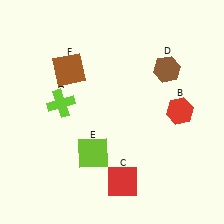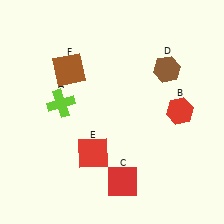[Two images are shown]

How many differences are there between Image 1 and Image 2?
There is 1 difference between the two images.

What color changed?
The square (E) changed from lime in Image 1 to red in Image 2.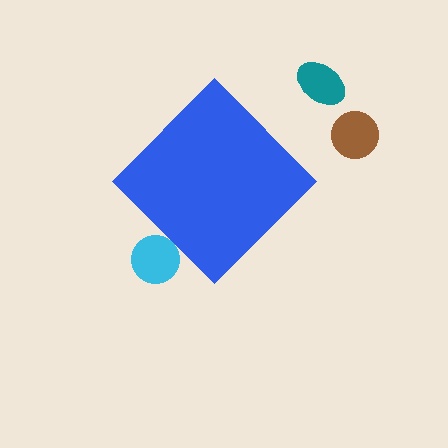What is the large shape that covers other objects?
A blue diamond.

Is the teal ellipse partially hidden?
No, the teal ellipse is fully visible.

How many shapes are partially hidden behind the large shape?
1 shape is partially hidden.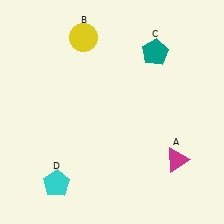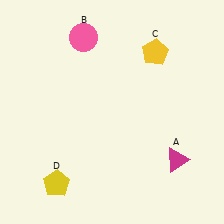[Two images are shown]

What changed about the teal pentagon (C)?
In Image 1, C is teal. In Image 2, it changed to yellow.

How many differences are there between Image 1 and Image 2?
There are 3 differences between the two images.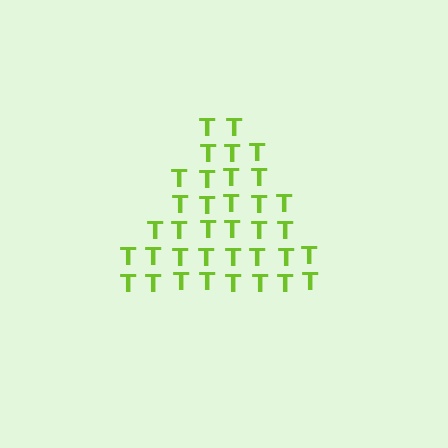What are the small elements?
The small elements are letter T's.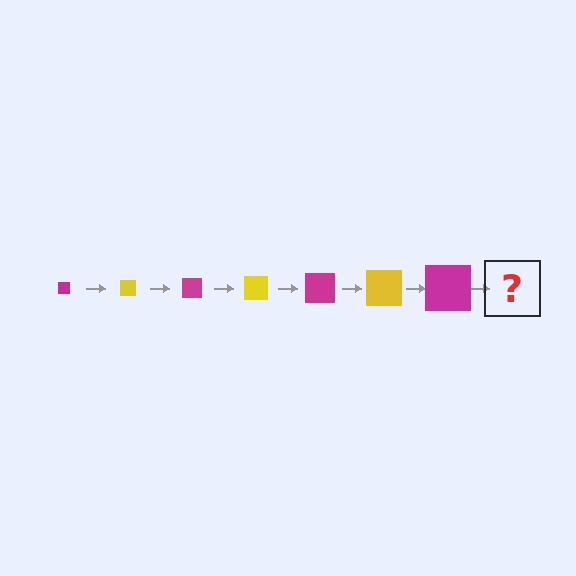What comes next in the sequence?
The next element should be a yellow square, larger than the previous one.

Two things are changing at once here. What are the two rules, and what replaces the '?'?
The two rules are that the square grows larger each step and the color cycles through magenta and yellow. The '?' should be a yellow square, larger than the previous one.